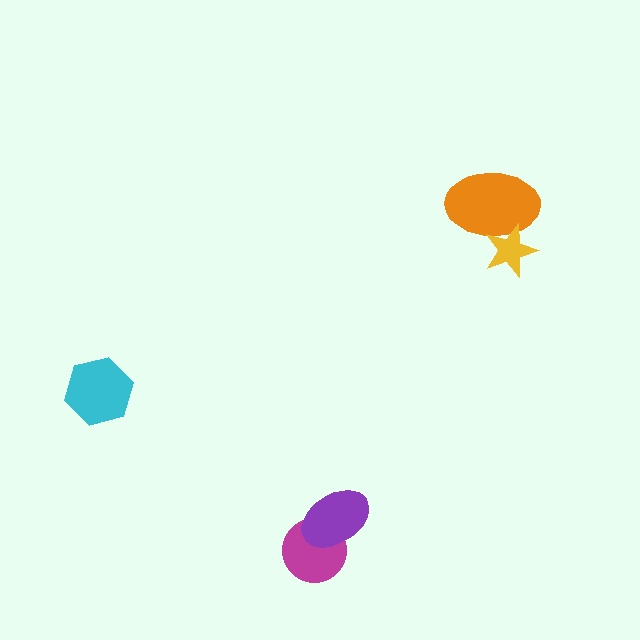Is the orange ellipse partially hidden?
Yes, it is partially covered by another shape.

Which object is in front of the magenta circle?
The purple ellipse is in front of the magenta circle.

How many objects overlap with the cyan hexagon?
0 objects overlap with the cyan hexagon.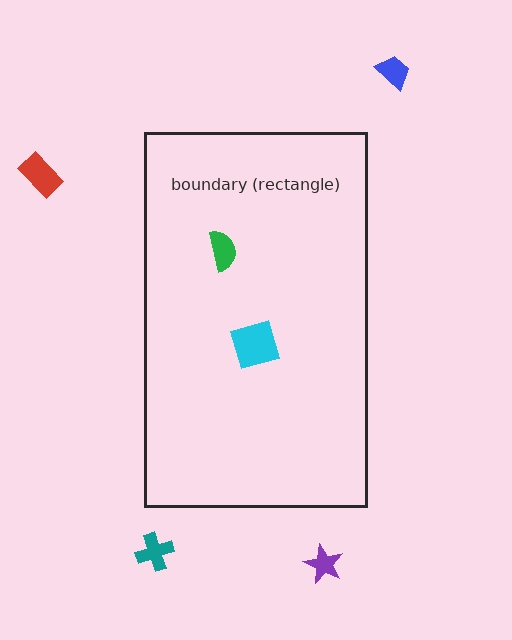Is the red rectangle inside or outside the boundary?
Outside.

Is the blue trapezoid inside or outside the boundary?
Outside.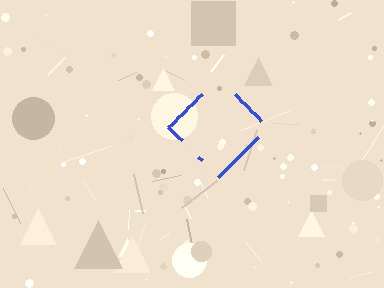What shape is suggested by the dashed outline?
The dashed outline suggests a diamond.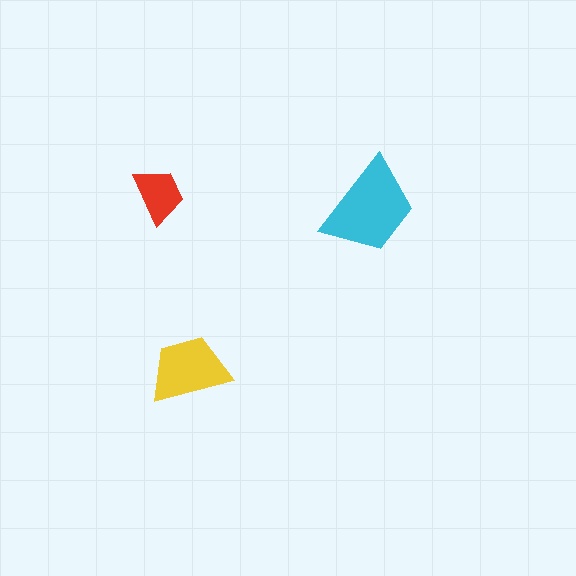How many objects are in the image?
There are 3 objects in the image.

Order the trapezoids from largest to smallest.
the cyan one, the yellow one, the red one.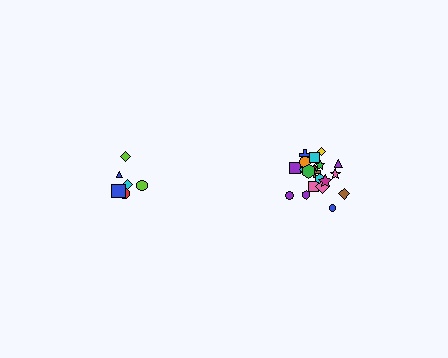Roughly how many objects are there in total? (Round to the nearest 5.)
Roughly 30 objects in total.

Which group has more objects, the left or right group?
The right group.